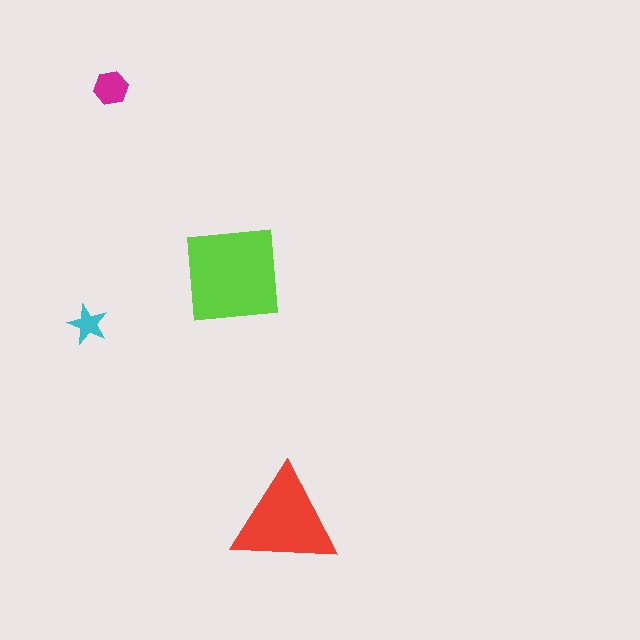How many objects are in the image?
There are 4 objects in the image.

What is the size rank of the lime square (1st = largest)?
1st.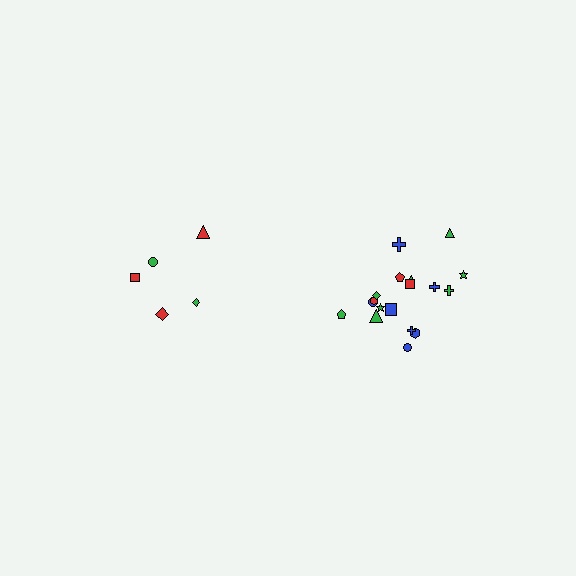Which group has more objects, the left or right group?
The right group.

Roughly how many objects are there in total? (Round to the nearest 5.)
Roughly 25 objects in total.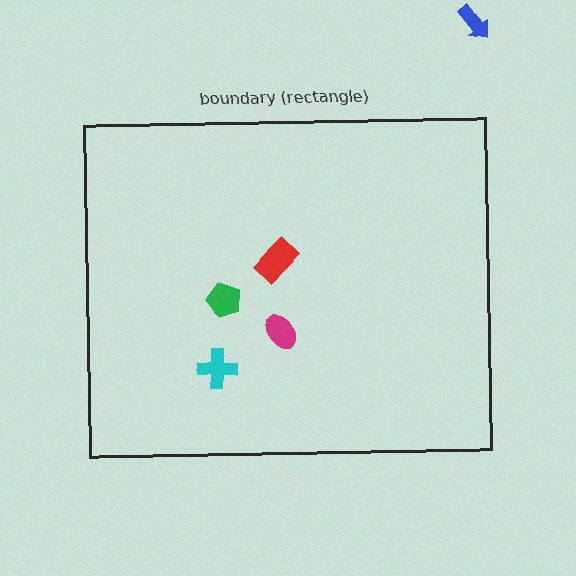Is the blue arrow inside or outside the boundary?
Outside.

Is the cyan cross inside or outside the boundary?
Inside.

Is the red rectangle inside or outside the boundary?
Inside.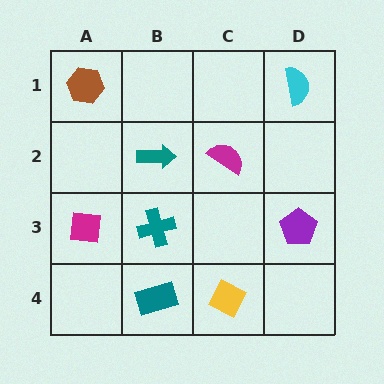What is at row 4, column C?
A yellow diamond.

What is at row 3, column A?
A magenta square.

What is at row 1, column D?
A cyan semicircle.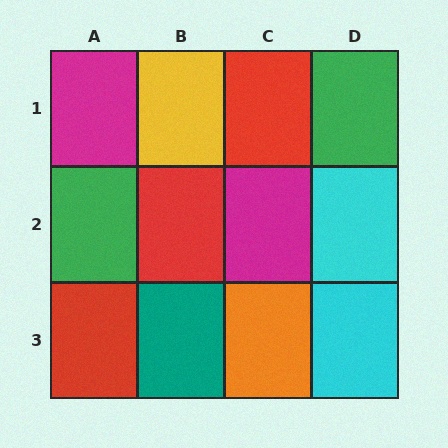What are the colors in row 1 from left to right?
Magenta, yellow, red, green.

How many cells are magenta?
2 cells are magenta.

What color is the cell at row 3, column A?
Red.